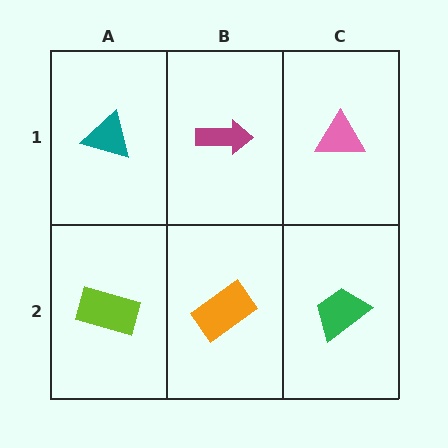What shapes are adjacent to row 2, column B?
A magenta arrow (row 1, column B), a lime rectangle (row 2, column A), a green trapezoid (row 2, column C).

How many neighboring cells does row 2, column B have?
3.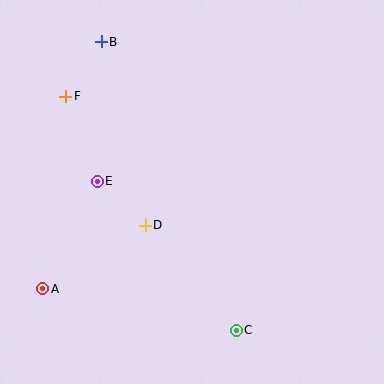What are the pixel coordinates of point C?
Point C is at (236, 330).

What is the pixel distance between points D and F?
The distance between D and F is 152 pixels.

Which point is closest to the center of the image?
Point D at (145, 225) is closest to the center.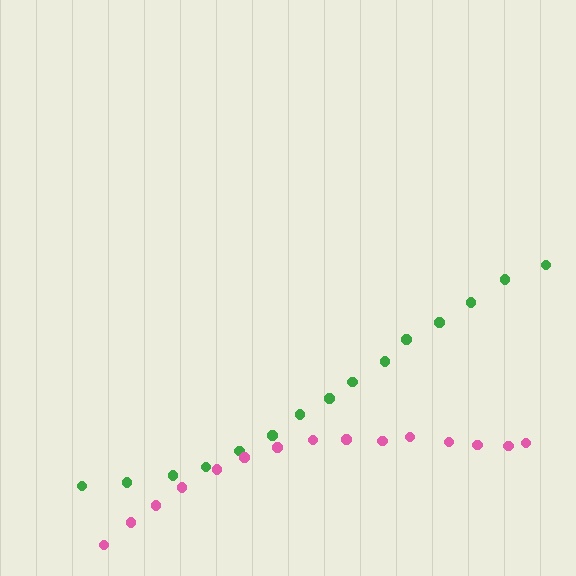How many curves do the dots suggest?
There are 2 distinct paths.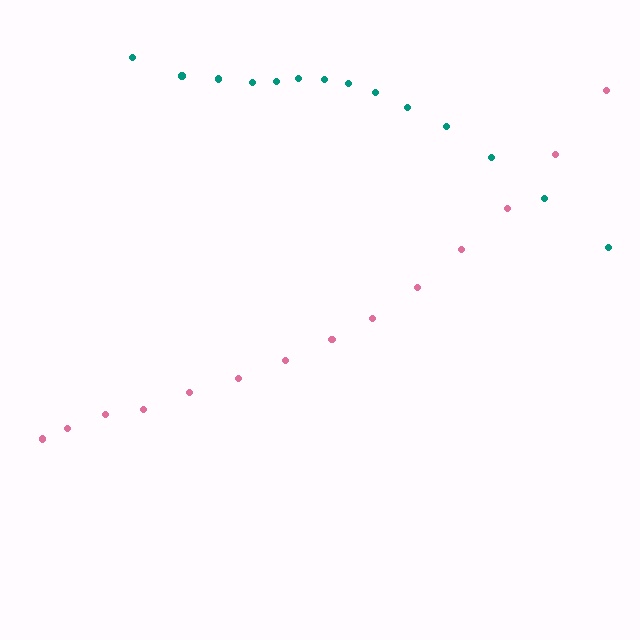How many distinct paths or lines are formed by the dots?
There are 2 distinct paths.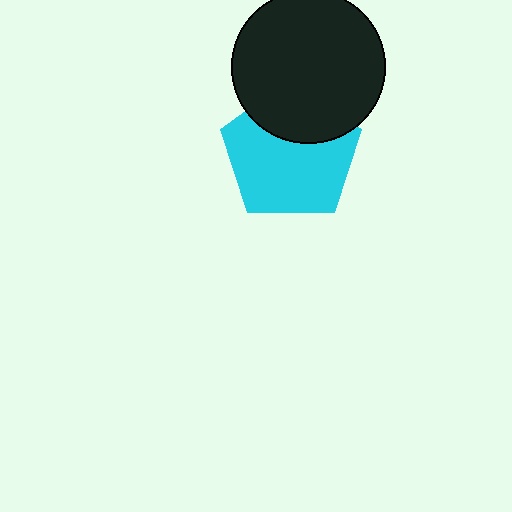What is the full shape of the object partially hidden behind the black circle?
The partially hidden object is a cyan pentagon.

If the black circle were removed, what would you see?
You would see the complete cyan pentagon.